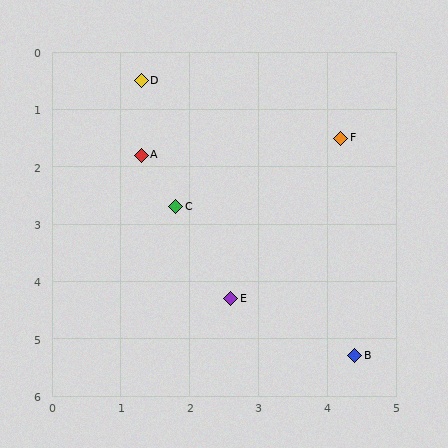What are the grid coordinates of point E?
Point E is at approximately (2.6, 4.3).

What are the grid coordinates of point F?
Point F is at approximately (4.2, 1.5).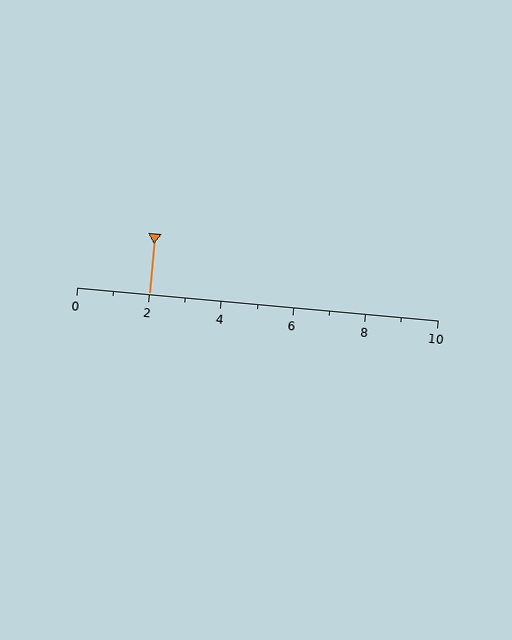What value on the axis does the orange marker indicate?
The marker indicates approximately 2.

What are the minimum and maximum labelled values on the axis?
The axis runs from 0 to 10.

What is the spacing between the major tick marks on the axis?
The major ticks are spaced 2 apart.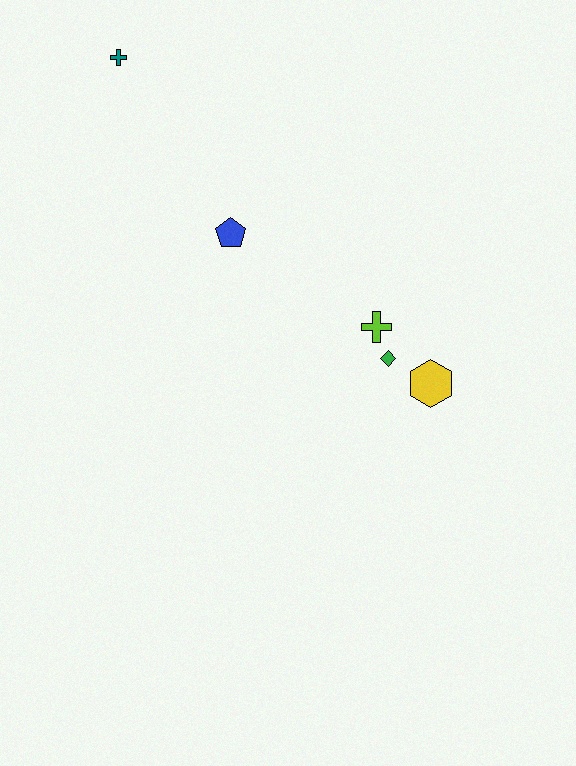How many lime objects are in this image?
There is 1 lime object.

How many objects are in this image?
There are 5 objects.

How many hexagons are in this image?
There is 1 hexagon.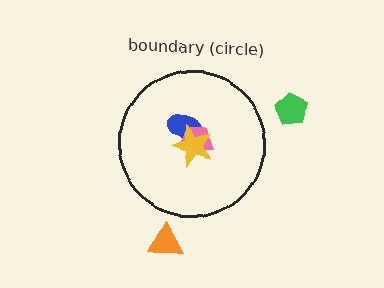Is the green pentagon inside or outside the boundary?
Outside.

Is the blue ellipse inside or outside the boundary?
Inside.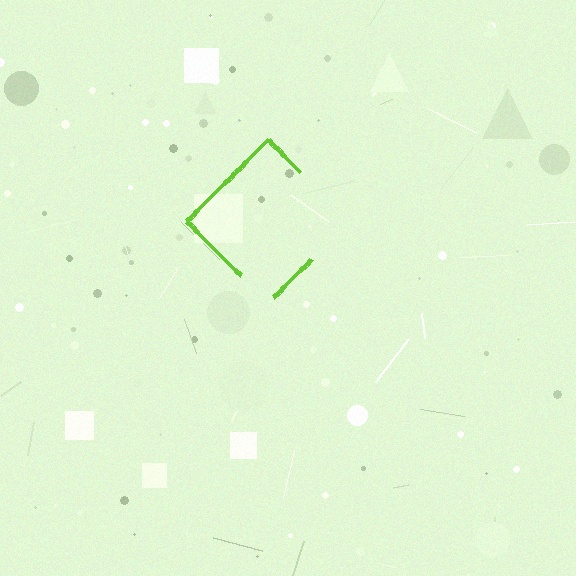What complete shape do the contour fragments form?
The contour fragments form a diamond.